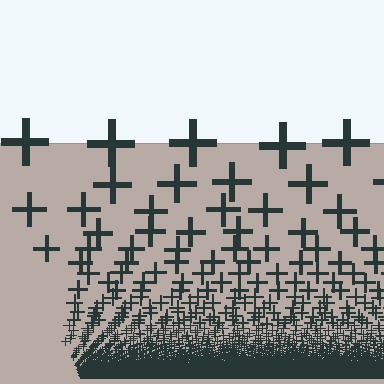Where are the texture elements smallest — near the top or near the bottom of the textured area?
Near the bottom.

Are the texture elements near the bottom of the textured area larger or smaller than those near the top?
Smaller. The gradient is inverted — elements near the bottom are smaller and denser.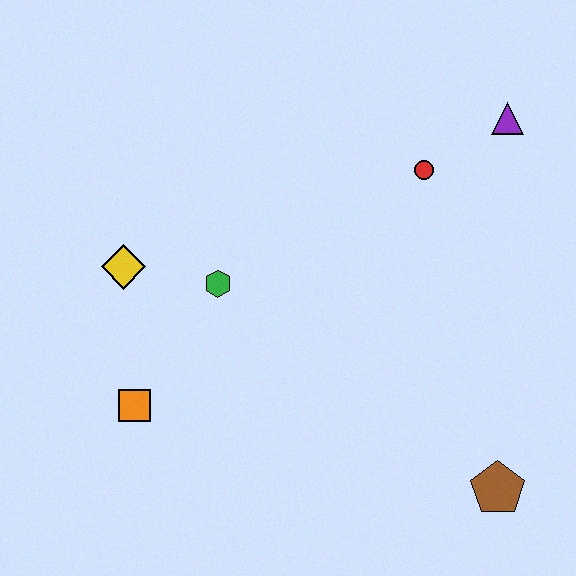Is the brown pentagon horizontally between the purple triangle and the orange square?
Yes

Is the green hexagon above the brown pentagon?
Yes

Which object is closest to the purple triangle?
The red circle is closest to the purple triangle.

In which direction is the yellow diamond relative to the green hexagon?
The yellow diamond is to the left of the green hexagon.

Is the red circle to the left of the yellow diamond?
No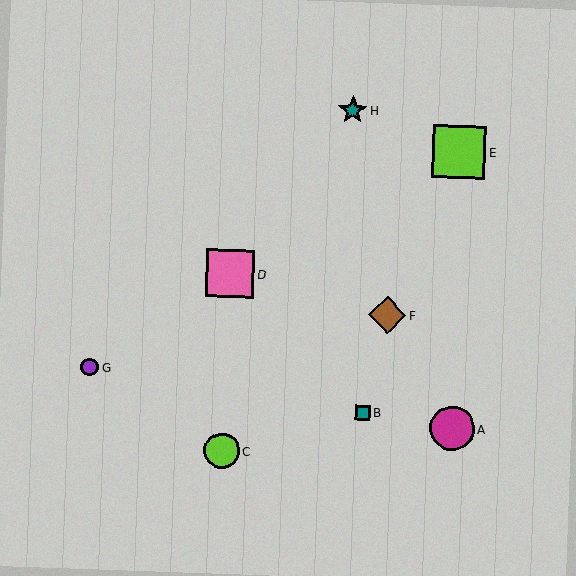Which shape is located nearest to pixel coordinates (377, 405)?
The teal square (labeled B) at (362, 413) is nearest to that location.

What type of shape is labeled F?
Shape F is a brown diamond.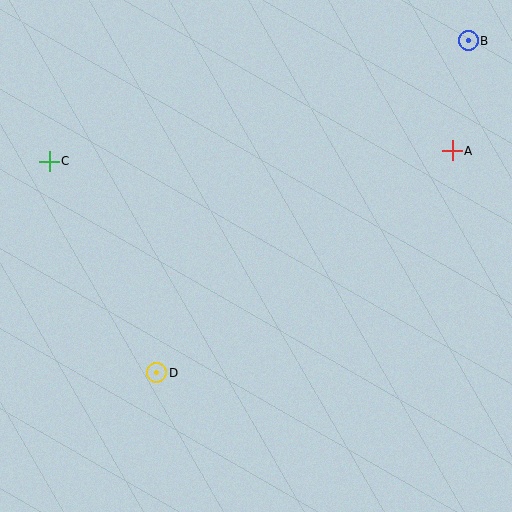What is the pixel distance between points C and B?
The distance between C and B is 436 pixels.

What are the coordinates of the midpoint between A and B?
The midpoint between A and B is at (460, 96).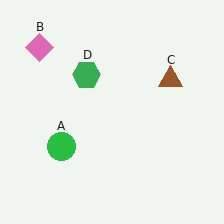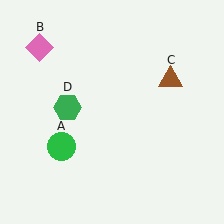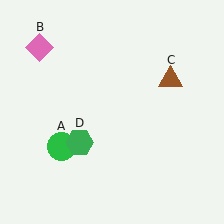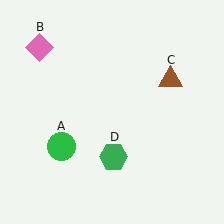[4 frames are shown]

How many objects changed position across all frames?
1 object changed position: green hexagon (object D).